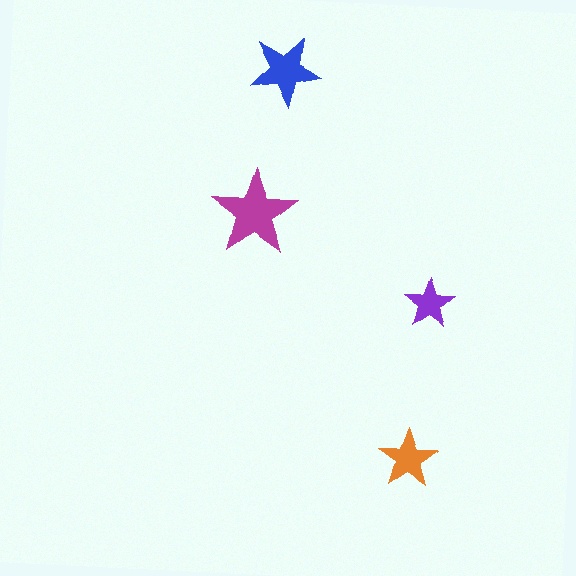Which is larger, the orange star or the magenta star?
The magenta one.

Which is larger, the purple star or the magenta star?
The magenta one.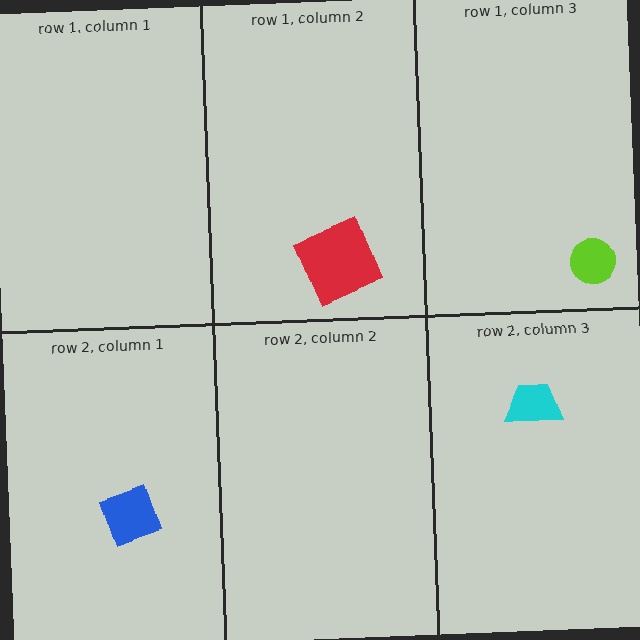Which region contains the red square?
The row 1, column 2 region.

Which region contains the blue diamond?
The row 2, column 1 region.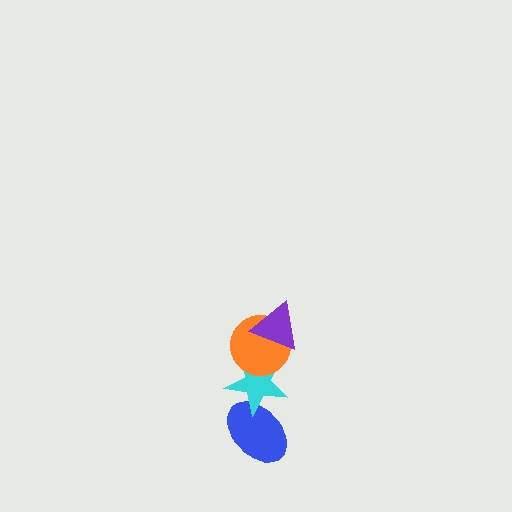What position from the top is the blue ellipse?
The blue ellipse is 4th from the top.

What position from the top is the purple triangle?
The purple triangle is 1st from the top.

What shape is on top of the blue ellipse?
The cyan star is on top of the blue ellipse.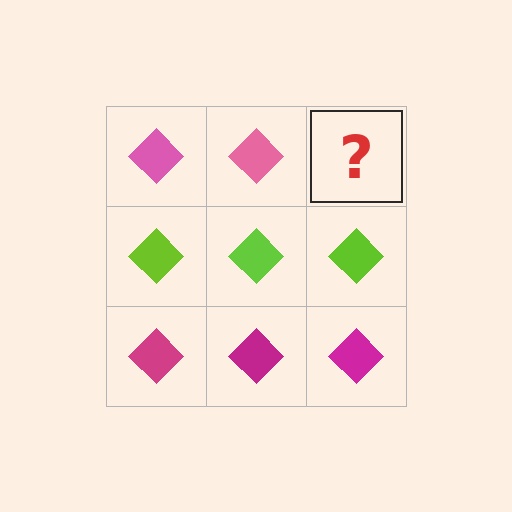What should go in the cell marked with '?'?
The missing cell should contain a pink diamond.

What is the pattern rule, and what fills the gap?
The rule is that each row has a consistent color. The gap should be filled with a pink diamond.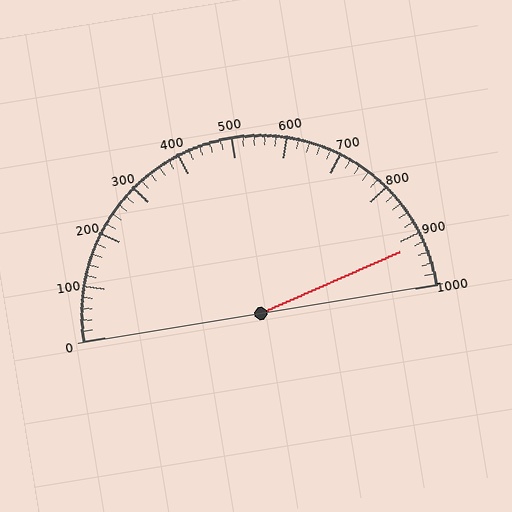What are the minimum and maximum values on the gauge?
The gauge ranges from 0 to 1000.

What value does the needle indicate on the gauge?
The needle indicates approximately 920.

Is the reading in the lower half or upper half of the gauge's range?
The reading is in the upper half of the range (0 to 1000).